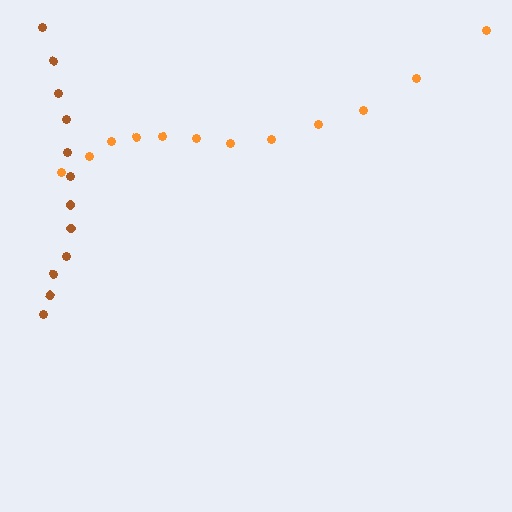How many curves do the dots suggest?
There are 2 distinct paths.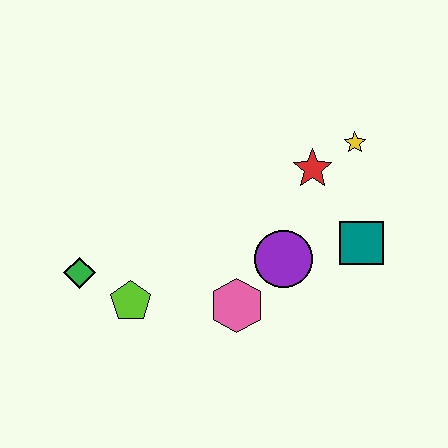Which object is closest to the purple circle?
The pink hexagon is closest to the purple circle.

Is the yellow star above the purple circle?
Yes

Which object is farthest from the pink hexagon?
The yellow star is farthest from the pink hexagon.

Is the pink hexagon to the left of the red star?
Yes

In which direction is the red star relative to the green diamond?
The red star is to the right of the green diamond.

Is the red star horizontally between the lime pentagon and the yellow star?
Yes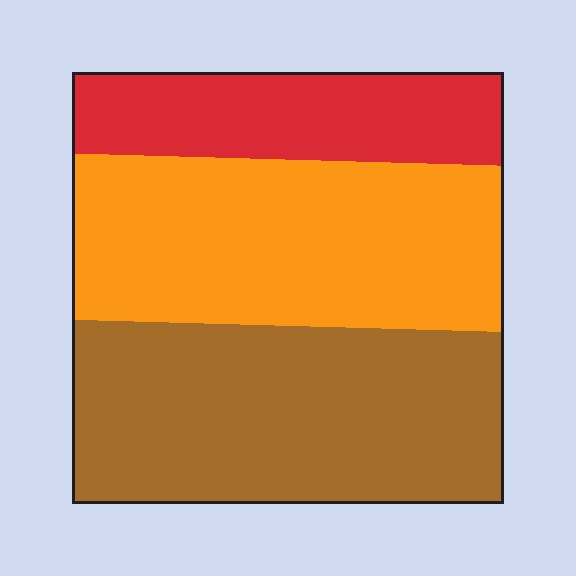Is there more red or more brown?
Brown.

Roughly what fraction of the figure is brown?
Brown takes up between a quarter and a half of the figure.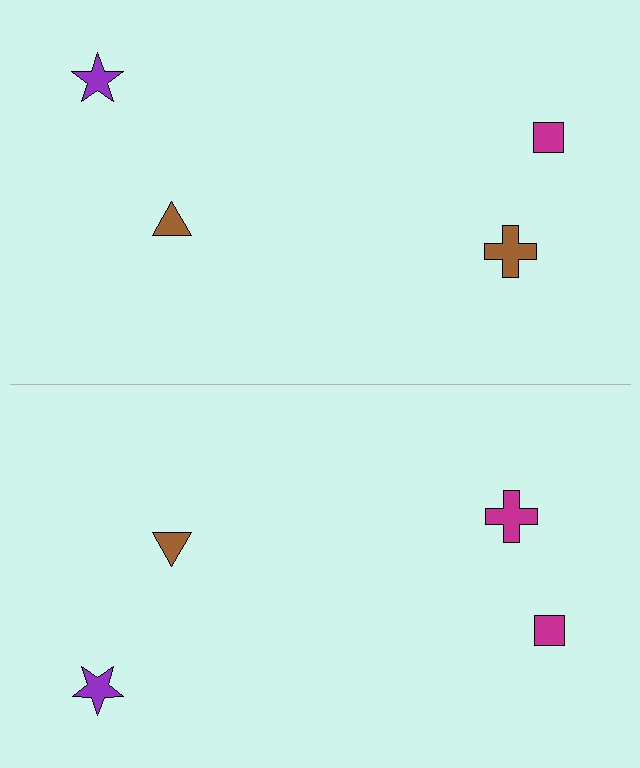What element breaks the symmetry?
The magenta cross on the bottom side breaks the symmetry — its mirror counterpart is brown.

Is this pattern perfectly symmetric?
No, the pattern is not perfectly symmetric. The magenta cross on the bottom side breaks the symmetry — its mirror counterpart is brown.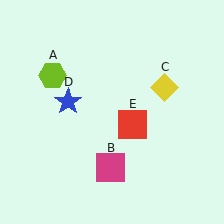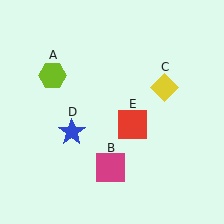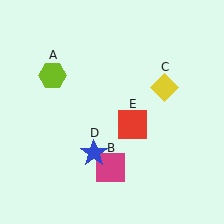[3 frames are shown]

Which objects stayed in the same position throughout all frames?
Lime hexagon (object A) and magenta square (object B) and yellow diamond (object C) and red square (object E) remained stationary.